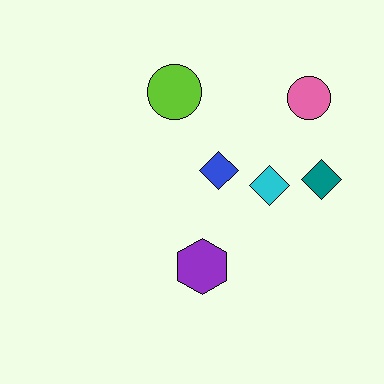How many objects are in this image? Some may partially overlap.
There are 6 objects.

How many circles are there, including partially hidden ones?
There are 2 circles.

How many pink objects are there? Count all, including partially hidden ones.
There is 1 pink object.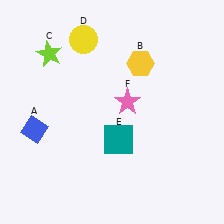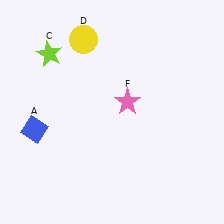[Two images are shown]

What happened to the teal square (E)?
The teal square (E) was removed in Image 2. It was in the bottom-right area of Image 1.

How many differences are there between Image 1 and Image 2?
There are 2 differences between the two images.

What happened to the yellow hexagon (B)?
The yellow hexagon (B) was removed in Image 2. It was in the top-right area of Image 1.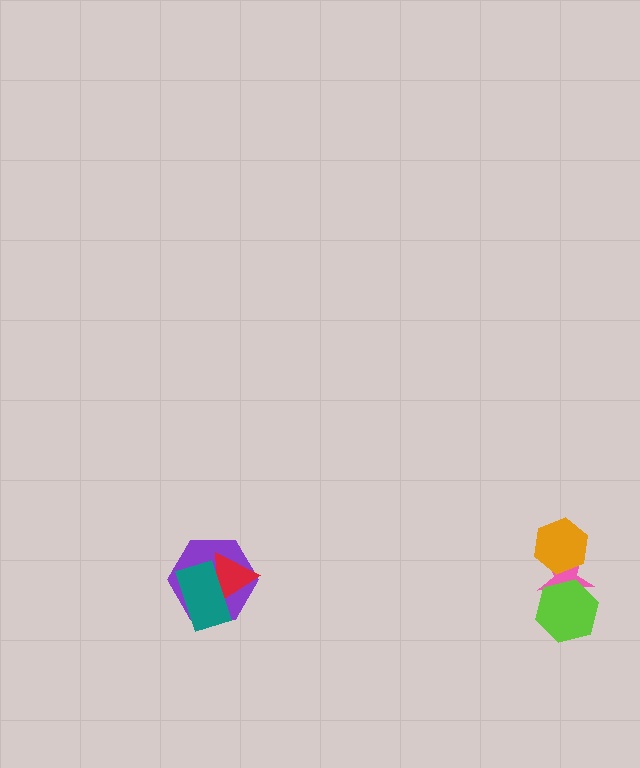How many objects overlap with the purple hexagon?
2 objects overlap with the purple hexagon.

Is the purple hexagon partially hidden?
Yes, it is partially covered by another shape.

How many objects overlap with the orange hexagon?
1 object overlaps with the orange hexagon.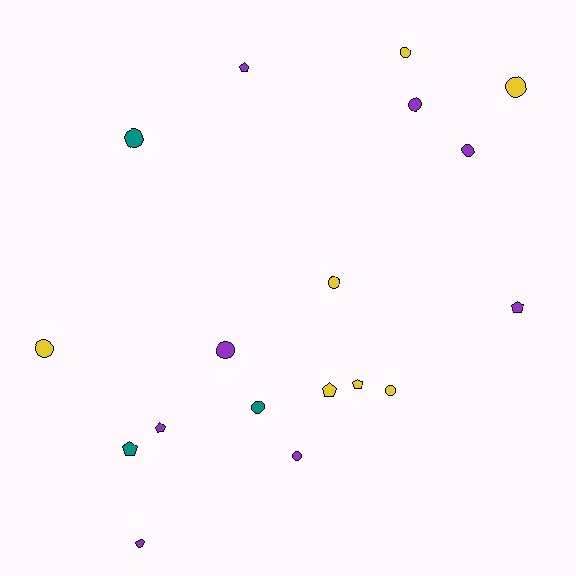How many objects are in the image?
There are 18 objects.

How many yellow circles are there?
There are 5 yellow circles.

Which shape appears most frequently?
Circle, with 11 objects.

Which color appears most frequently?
Purple, with 8 objects.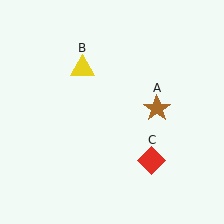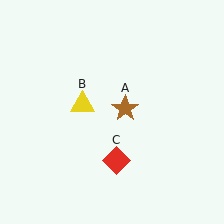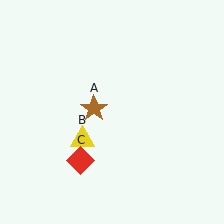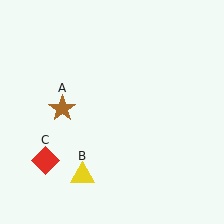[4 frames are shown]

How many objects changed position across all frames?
3 objects changed position: brown star (object A), yellow triangle (object B), red diamond (object C).